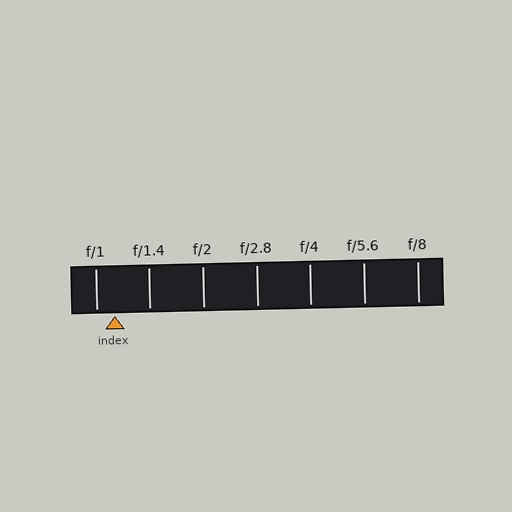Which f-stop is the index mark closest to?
The index mark is closest to f/1.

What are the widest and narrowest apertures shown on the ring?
The widest aperture shown is f/1 and the narrowest is f/8.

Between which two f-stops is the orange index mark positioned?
The index mark is between f/1 and f/1.4.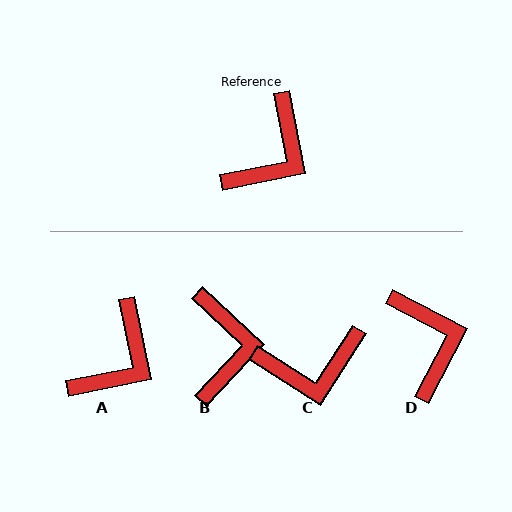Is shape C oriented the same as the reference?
No, it is off by about 44 degrees.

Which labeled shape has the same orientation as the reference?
A.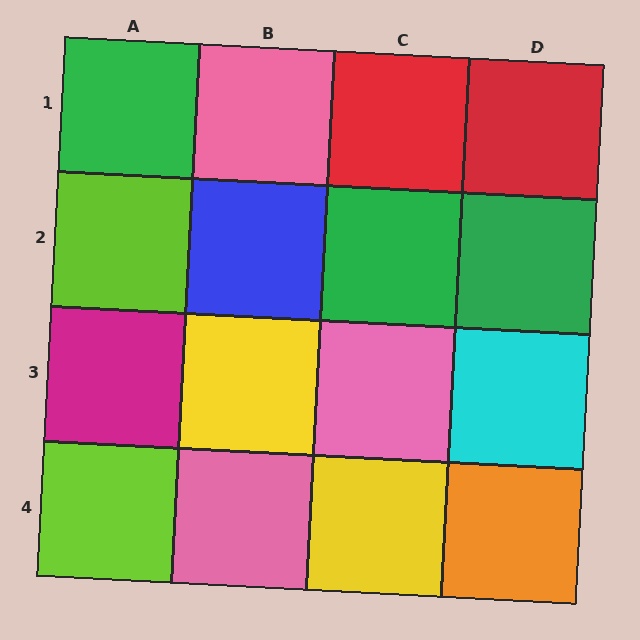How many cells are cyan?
1 cell is cyan.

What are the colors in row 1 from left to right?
Green, pink, red, red.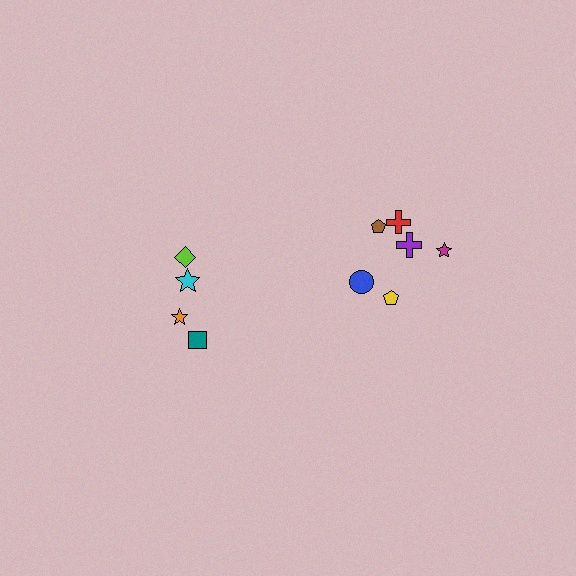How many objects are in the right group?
There are 6 objects.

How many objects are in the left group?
There are 4 objects.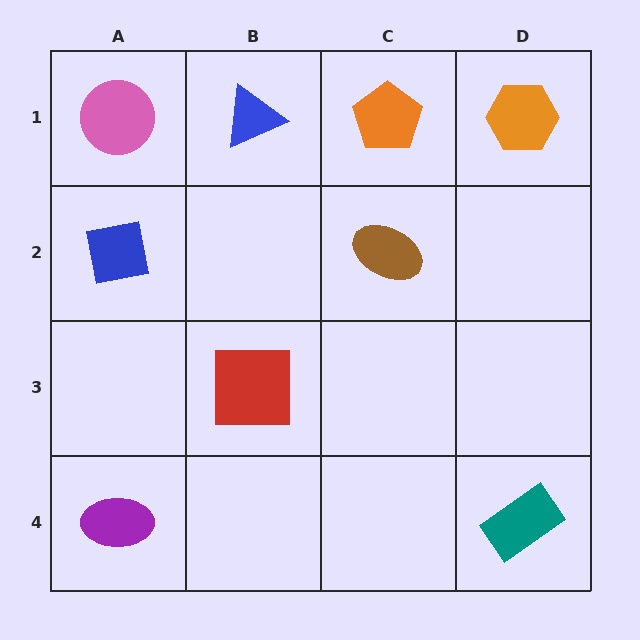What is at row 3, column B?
A red square.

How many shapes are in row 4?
2 shapes.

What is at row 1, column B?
A blue triangle.